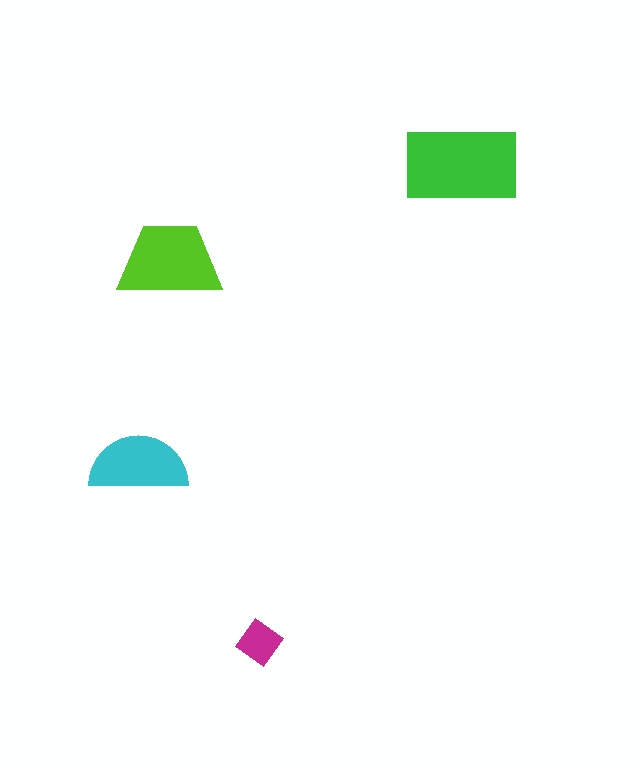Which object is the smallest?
The magenta diamond.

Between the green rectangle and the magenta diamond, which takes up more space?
The green rectangle.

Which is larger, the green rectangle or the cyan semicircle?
The green rectangle.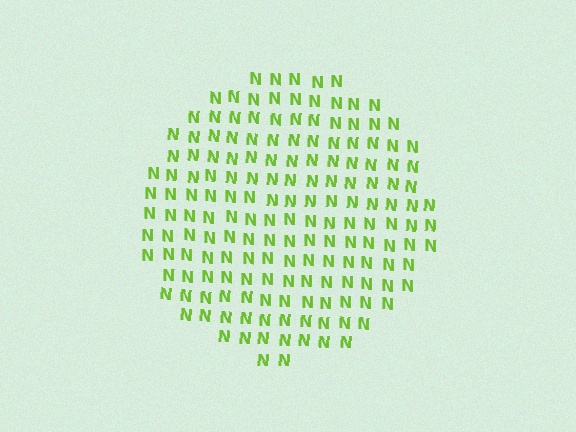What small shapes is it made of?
It is made of small letter N's.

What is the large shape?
The large shape is a circle.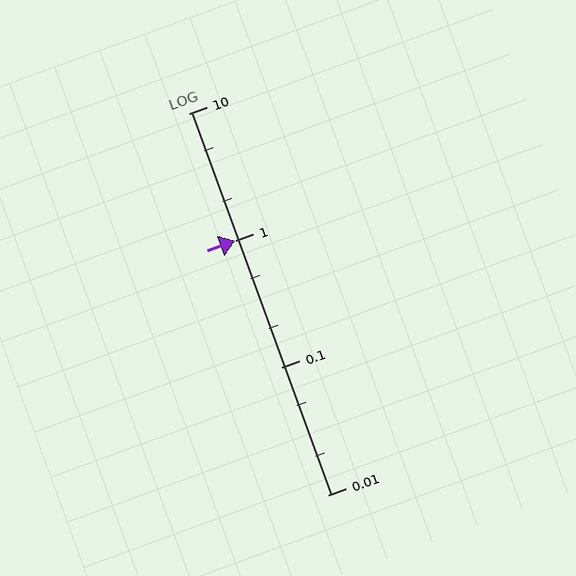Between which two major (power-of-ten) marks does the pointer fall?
The pointer is between 1 and 10.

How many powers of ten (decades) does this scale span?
The scale spans 3 decades, from 0.01 to 10.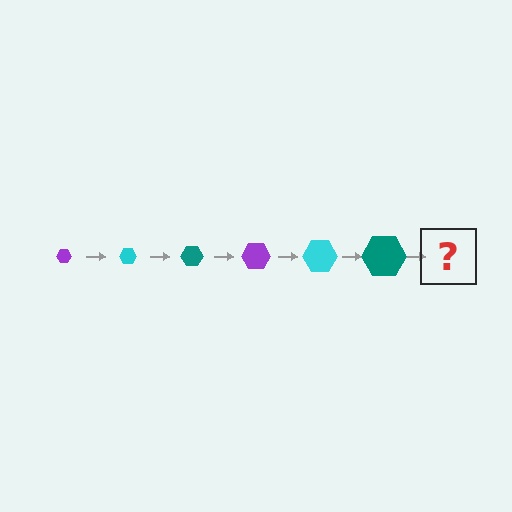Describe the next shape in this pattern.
It should be a purple hexagon, larger than the previous one.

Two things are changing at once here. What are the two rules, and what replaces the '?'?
The two rules are that the hexagon grows larger each step and the color cycles through purple, cyan, and teal. The '?' should be a purple hexagon, larger than the previous one.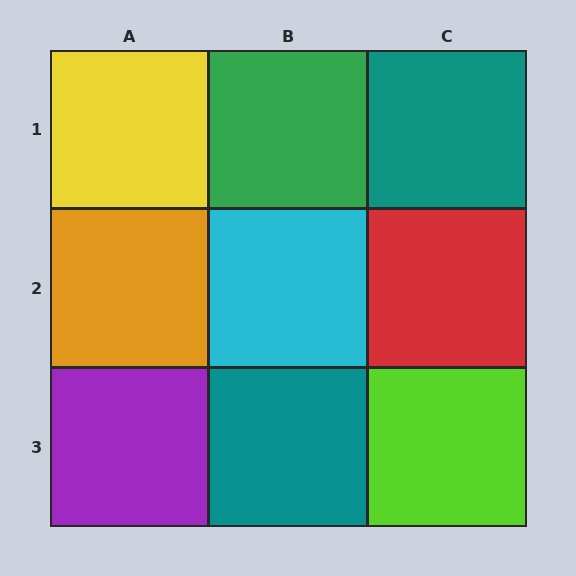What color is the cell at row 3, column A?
Purple.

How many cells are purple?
1 cell is purple.